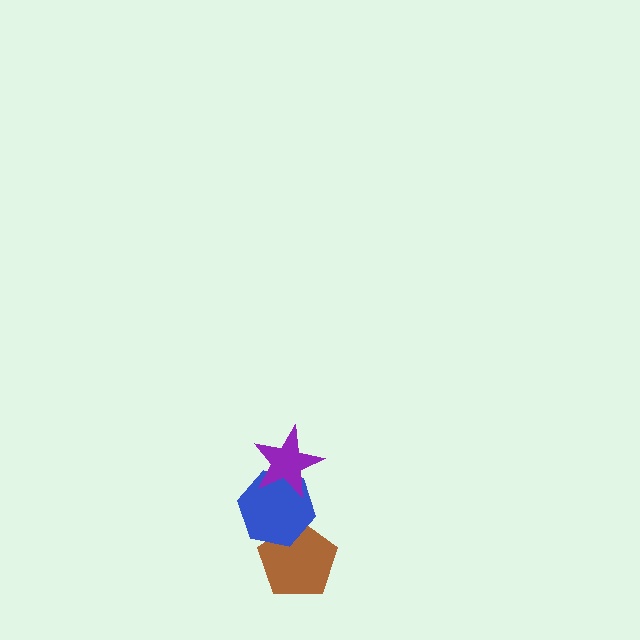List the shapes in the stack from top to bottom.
From top to bottom: the purple star, the blue hexagon, the brown pentagon.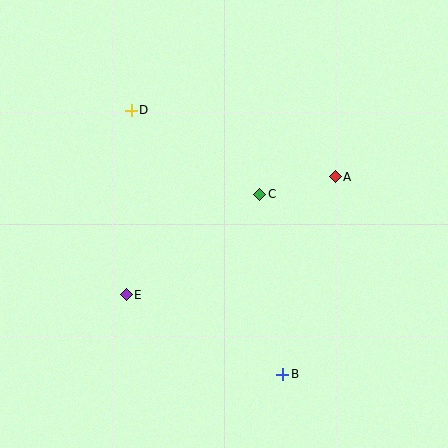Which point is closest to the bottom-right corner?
Point B is closest to the bottom-right corner.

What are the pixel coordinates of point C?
Point C is at (260, 194).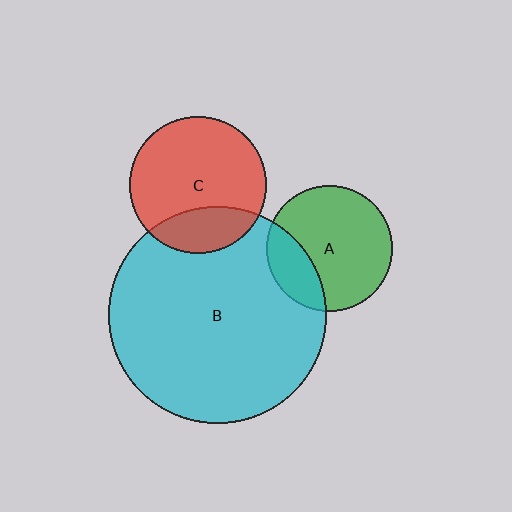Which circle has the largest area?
Circle B (cyan).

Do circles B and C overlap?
Yes.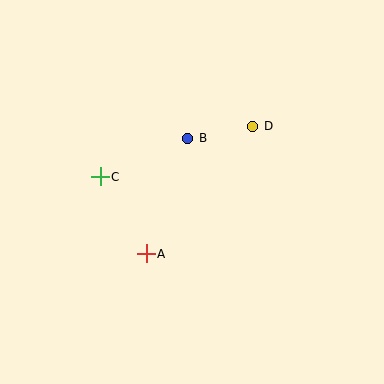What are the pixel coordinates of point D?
Point D is at (253, 126).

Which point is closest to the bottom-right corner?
Point A is closest to the bottom-right corner.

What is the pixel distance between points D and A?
The distance between D and A is 166 pixels.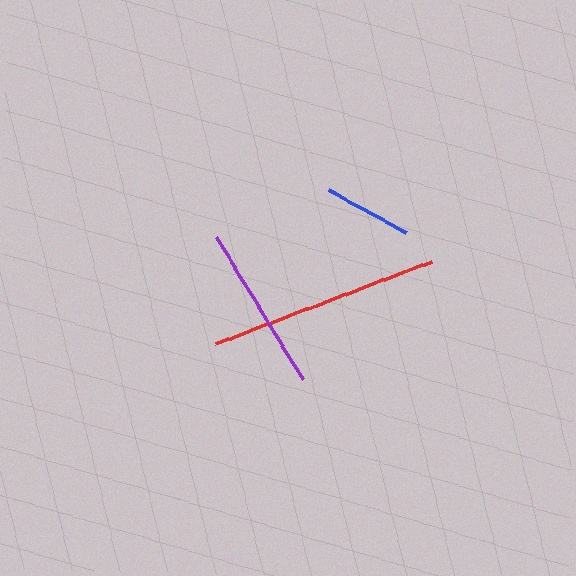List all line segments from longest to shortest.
From longest to shortest: red, purple, blue.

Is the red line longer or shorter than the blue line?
The red line is longer than the blue line.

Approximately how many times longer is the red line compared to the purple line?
The red line is approximately 1.4 times the length of the purple line.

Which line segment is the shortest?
The blue line is the shortest at approximately 90 pixels.